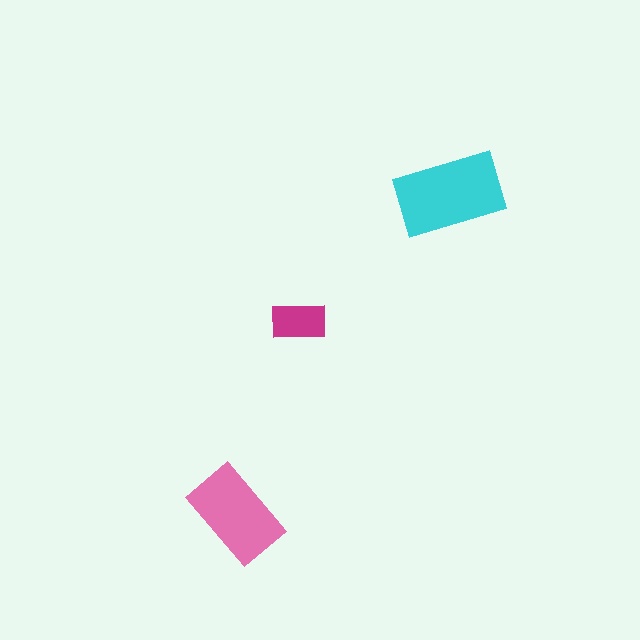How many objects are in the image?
There are 3 objects in the image.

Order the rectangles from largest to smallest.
the cyan one, the pink one, the magenta one.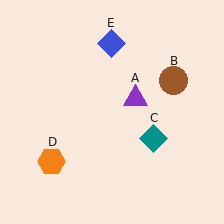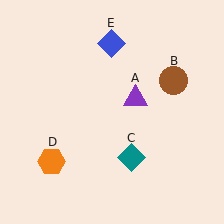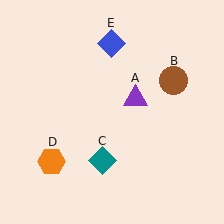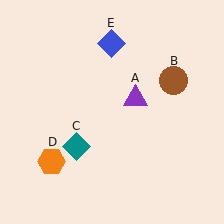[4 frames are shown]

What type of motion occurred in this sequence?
The teal diamond (object C) rotated clockwise around the center of the scene.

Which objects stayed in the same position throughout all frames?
Purple triangle (object A) and brown circle (object B) and orange hexagon (object D) and blue diamond (object E) remained stationary.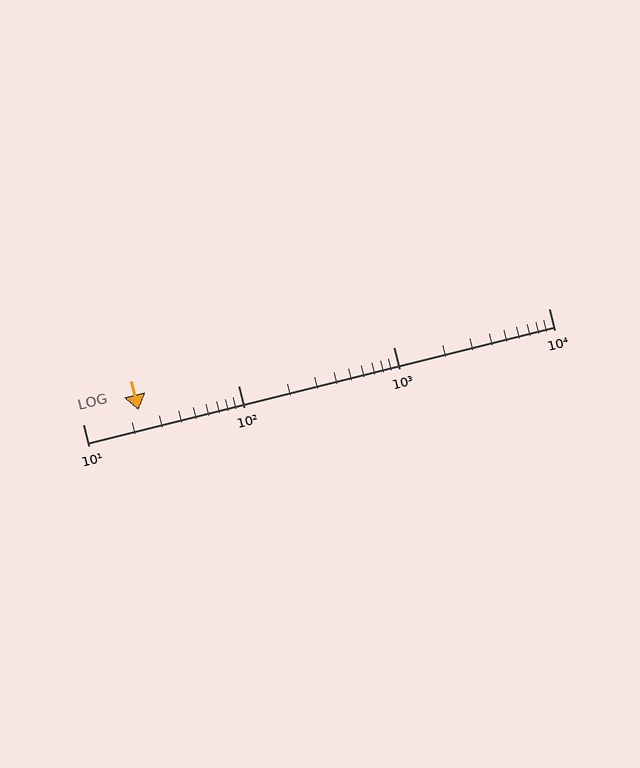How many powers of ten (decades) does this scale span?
The scale spans 3 decades, from 10 to 10000.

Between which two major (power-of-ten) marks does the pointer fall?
The pointer is between 10 and 100.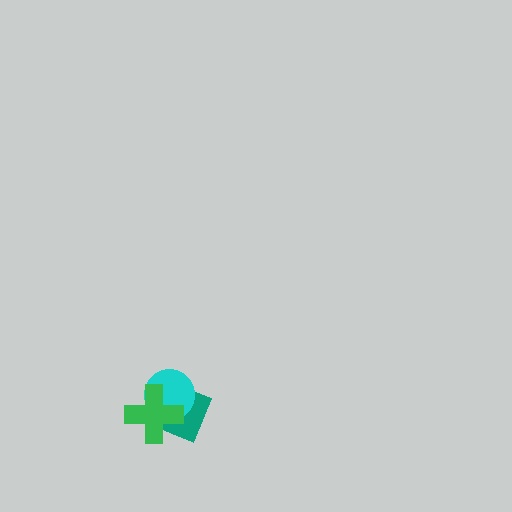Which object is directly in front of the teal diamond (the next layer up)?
The cyan circle is directly in front of the teal diamond.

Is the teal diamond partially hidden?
Yes, it is partially covered by another shape.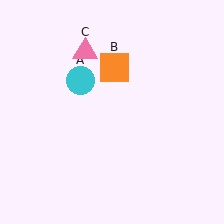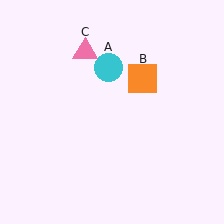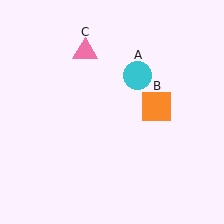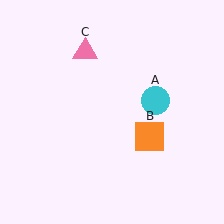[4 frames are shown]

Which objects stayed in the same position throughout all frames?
Pink triangle (object C) remained stationary.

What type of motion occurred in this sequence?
The cyan circle (object A), orange square (object B) rotated clockwise around the center of the scene.